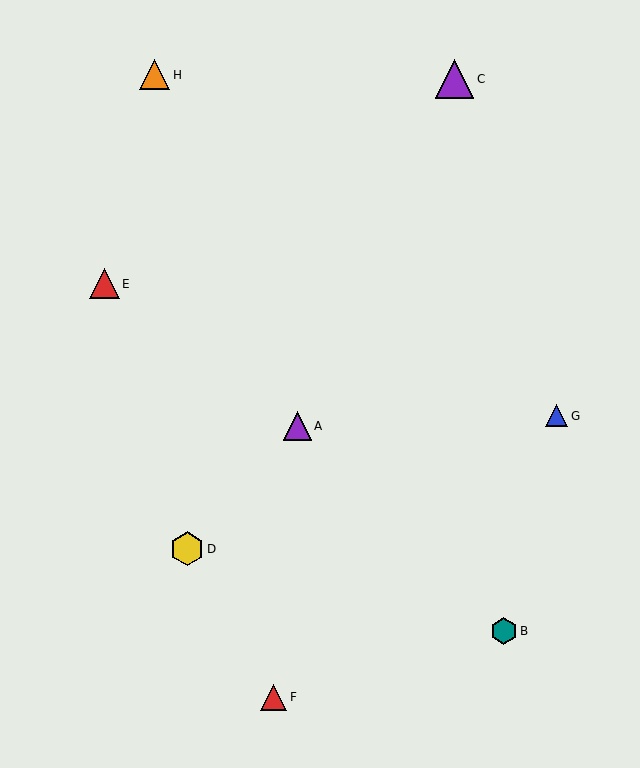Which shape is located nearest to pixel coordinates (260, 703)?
The red triangle (labeled F) at (274, 697) is nearest to that location.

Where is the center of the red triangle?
The center of the red triangle is at (104, 284).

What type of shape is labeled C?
Shape C is a purple triangle.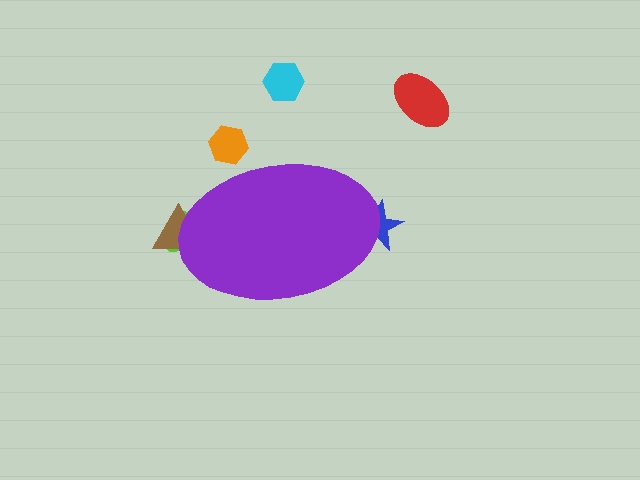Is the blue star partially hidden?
Yes, the blue star is partially hidden behind the purple ellipse.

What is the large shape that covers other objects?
A purple ellipse.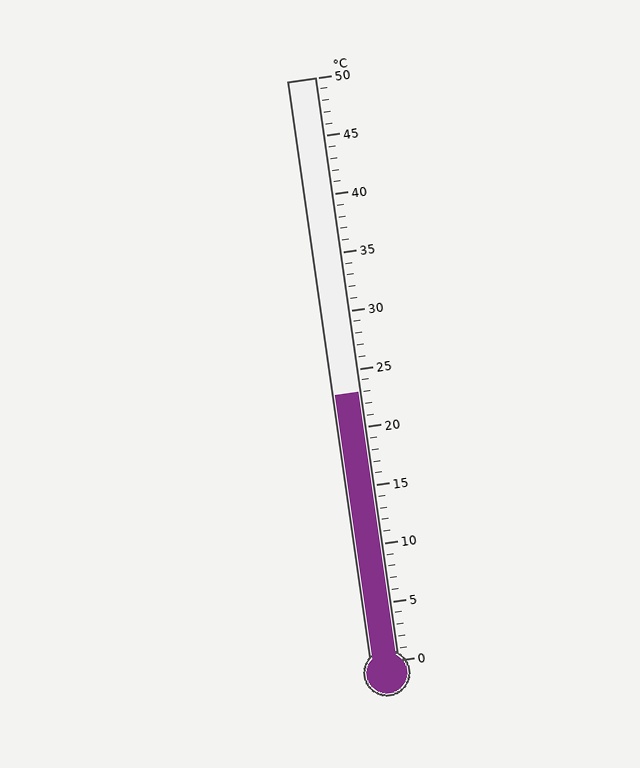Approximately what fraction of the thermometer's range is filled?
The thermometer is filled to approximately 45% of its range.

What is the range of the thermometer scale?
The thermometer scale ranges from 0°C to 50°C.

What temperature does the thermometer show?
The thermometer shows approximately 23°C.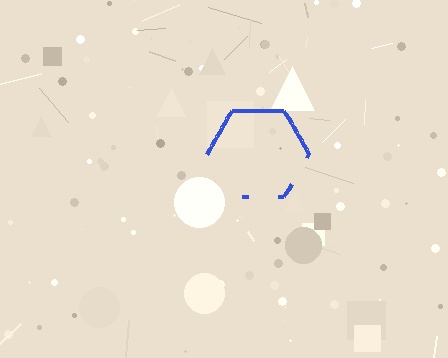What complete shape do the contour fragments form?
The contour fragments form a hexagon.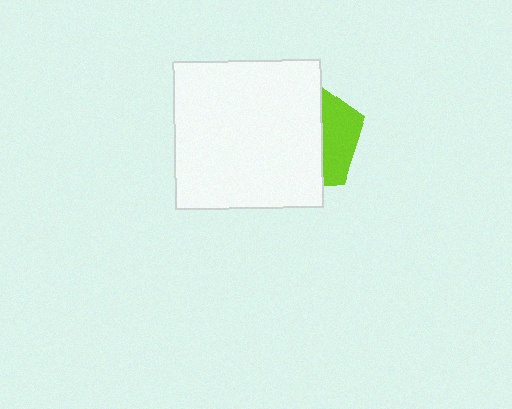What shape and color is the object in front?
The object in front is a white square.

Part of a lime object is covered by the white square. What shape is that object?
It is a pentagon.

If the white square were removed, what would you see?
You would see the complete lime pentagon.